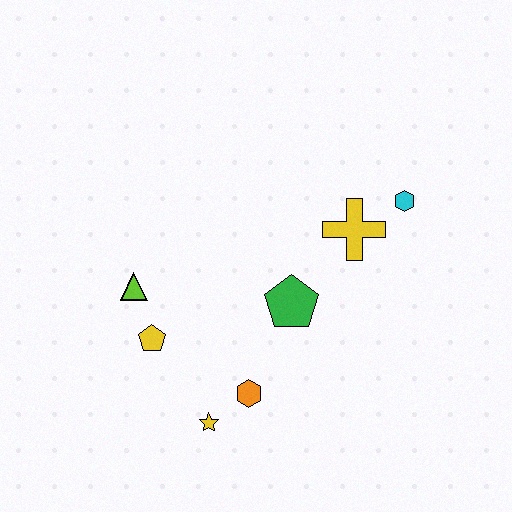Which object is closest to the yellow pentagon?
The lime triangle is closest to the yellow pentagon.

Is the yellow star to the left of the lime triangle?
No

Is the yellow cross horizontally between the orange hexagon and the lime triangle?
No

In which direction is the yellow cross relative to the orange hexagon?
The yellow cross is above the orange hexagon.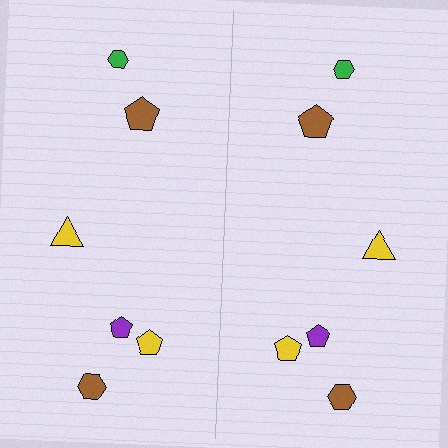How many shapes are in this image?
There are 12 shapes in this image.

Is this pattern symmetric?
Yes, this pattern has bilateral (reflection) symmetry.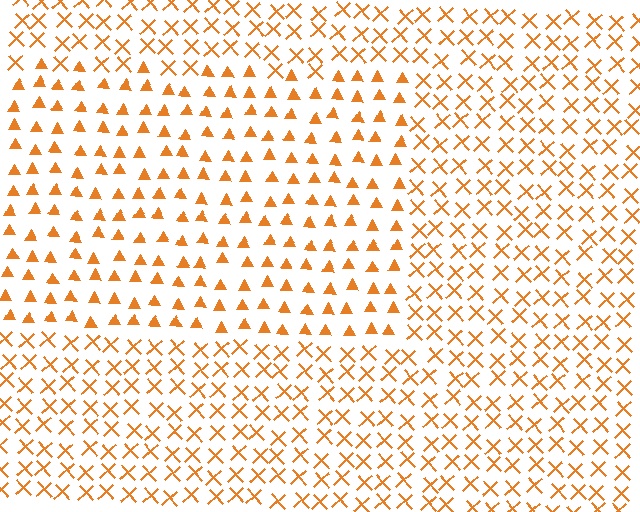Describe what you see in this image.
The image is filled with small orange elements arranged in a uniform grid. A rectangle-shaped region contains triangles, while the surrounding area contains X marks. The boundary is defined purely by the change in element shape.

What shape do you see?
I see a rectangle.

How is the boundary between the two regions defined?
The boundary is defined by a change in element shape: triangles inside vs. X marks outside. All elements share the same color and spacing.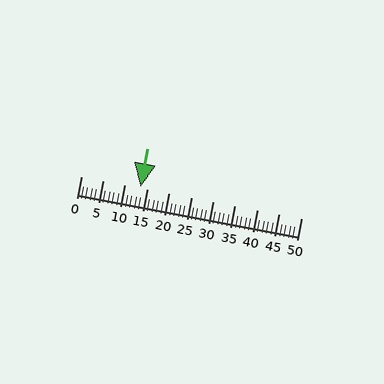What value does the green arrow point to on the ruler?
The green arrow points to approximately 13.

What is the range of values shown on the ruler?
The ruler shows values from 0 to 50.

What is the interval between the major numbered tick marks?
The major tick marks are spaced 5 units apart.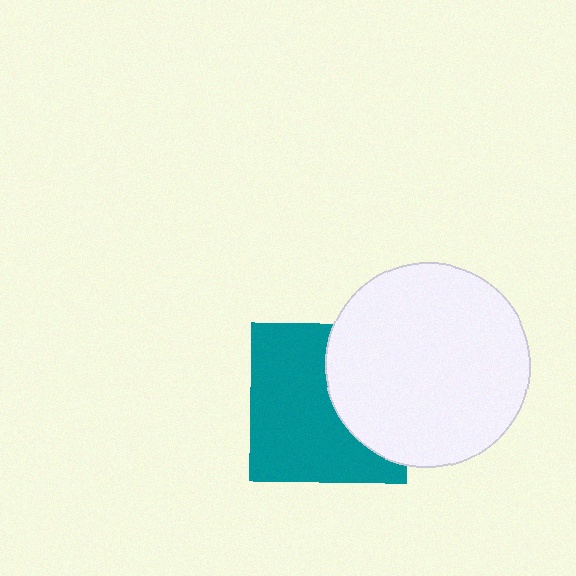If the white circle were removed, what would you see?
You would see the complete teal square.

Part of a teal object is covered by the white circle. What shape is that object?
It is a square.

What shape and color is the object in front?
The object in front is a white circle.